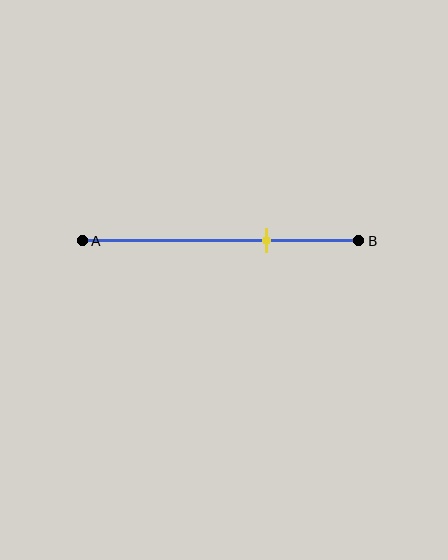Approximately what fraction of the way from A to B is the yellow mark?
The yellow mark is approximately 65% of the way from A to B.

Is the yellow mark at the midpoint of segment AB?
No, the mark is at about 65% from A, not at the 50% midpoint.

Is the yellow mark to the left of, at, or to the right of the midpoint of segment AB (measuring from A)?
The yellow mark is to the right of the midpoint of segment AB.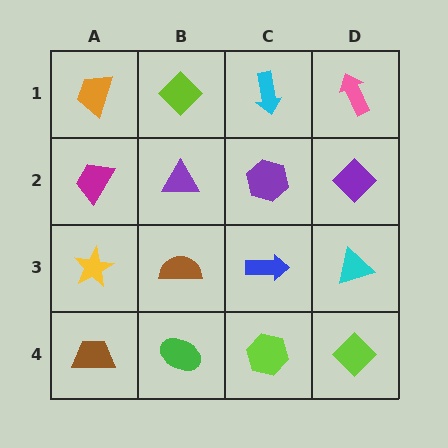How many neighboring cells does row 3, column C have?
4.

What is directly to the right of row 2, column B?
A purple hexagon.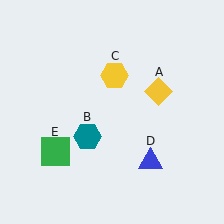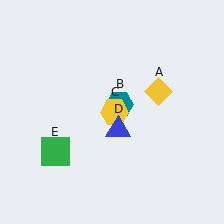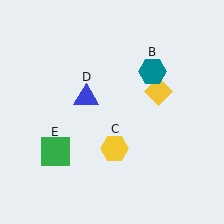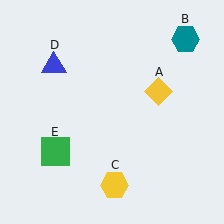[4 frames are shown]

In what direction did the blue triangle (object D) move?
The blue triangle (object D) moved up and to the left.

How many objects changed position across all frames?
3 objects changed position: teal hexagon (object B), yellow hexagon (object C), blue triangle (object D).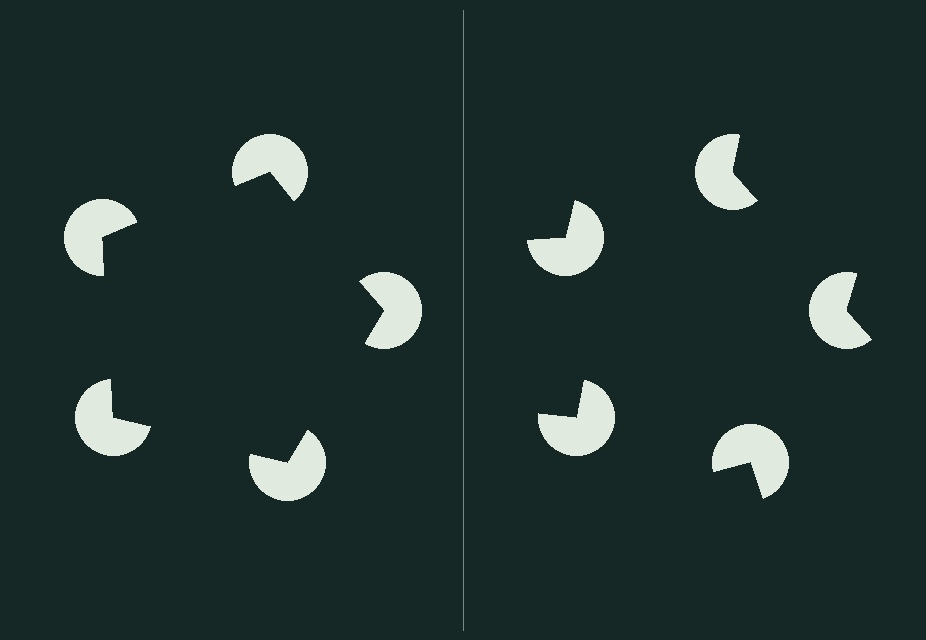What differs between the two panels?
The pac-man discs are positioned identically on both sides; only the wedge orientations differ. On the left they align to a pentagon; on the right they are misaligned.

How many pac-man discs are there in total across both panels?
10 — 5 on each side.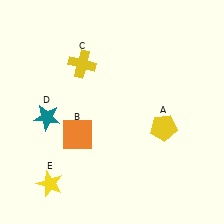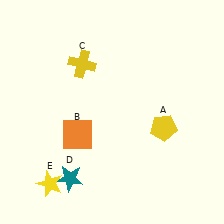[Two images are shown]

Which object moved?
The teal star (D) moved down.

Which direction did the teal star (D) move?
The teal star (D) moved down.